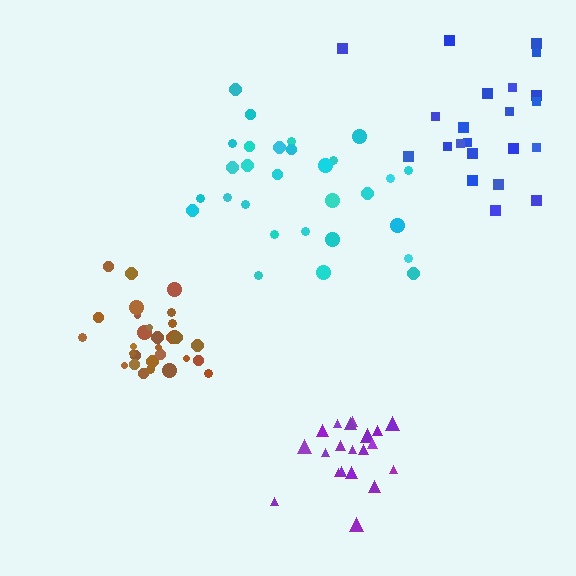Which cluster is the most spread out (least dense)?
Blue.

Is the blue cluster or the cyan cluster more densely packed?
Cyan.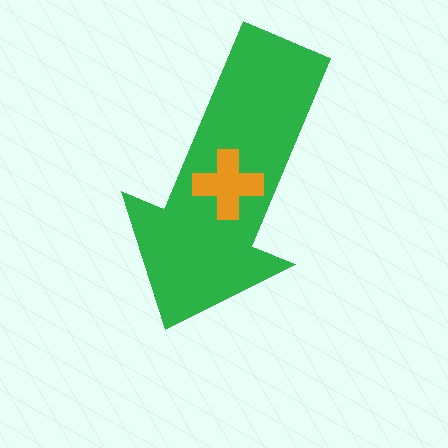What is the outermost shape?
The green arrow.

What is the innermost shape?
The orange cross.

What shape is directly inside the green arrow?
The orange cross.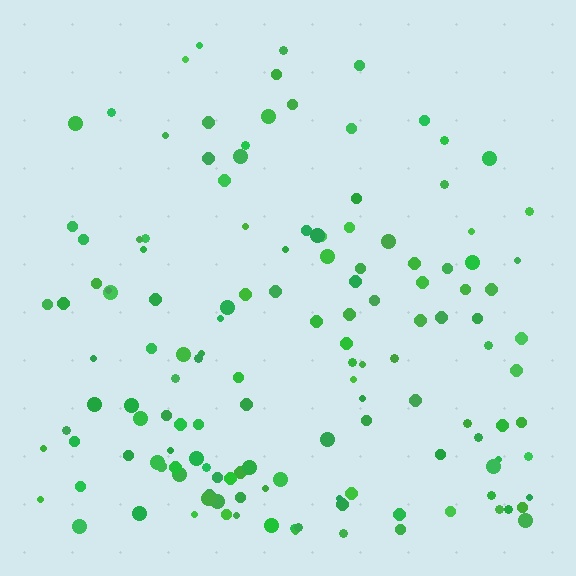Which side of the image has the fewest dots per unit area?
The top.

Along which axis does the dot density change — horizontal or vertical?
Vertical.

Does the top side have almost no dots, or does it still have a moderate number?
Still a moderate number, just noticeably fewer than the bottom.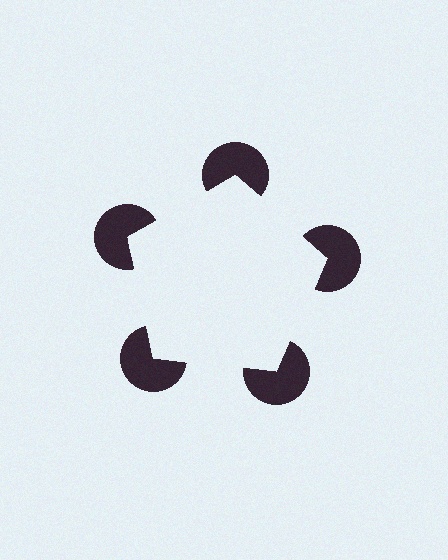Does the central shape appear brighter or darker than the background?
It typically appears slightly brighter than the background, even though no actual brightness change is drawn.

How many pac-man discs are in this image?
There are 5 — one at each vertex of the illusory pentagon.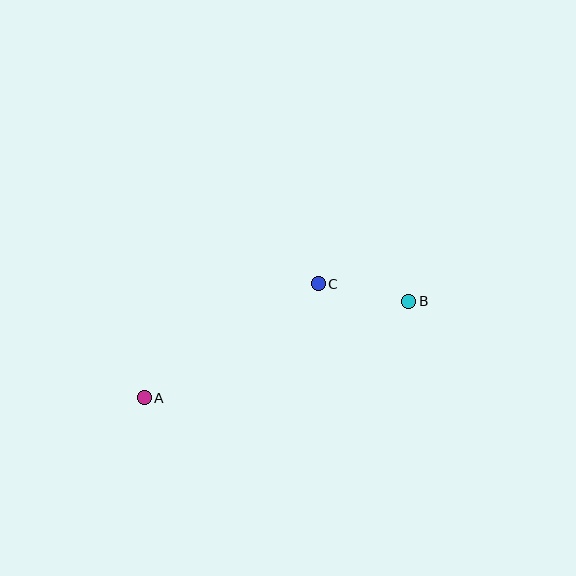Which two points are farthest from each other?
Points A and B are farthest from each other.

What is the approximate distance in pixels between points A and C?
The distance between A and C is approximately 208 pixels.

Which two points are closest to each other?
Points B and C are closest to each other.